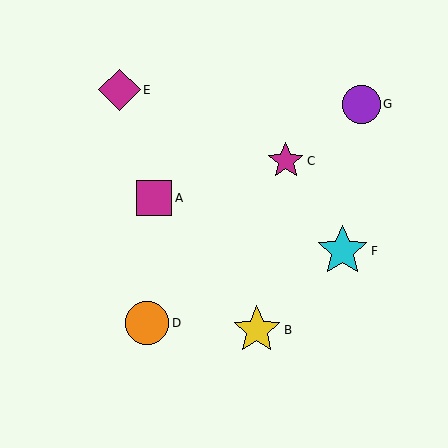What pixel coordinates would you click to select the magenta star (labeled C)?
Click at (286, 161) to select the magenta star C.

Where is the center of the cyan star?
The center of the cyan star is at (343, 251).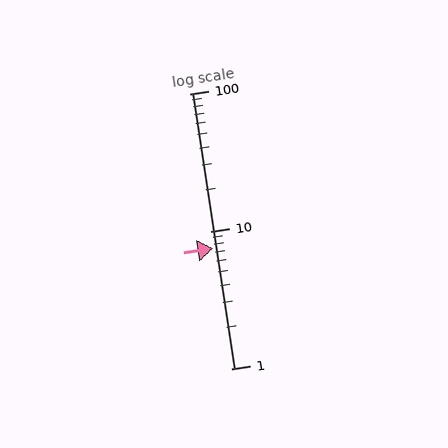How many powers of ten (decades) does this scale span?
The scale spans 2 decades, from 1 to 100.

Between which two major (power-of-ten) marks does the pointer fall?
The pointer is between 1 and 10.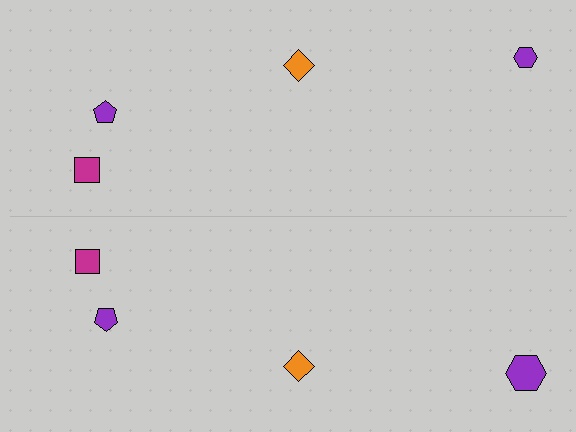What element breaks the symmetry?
The purple hexagon on the bottom side has a different size than its mirror counterpart.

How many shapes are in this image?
There are 8 shapes in this image.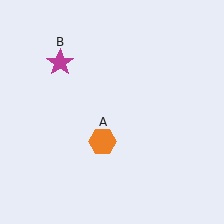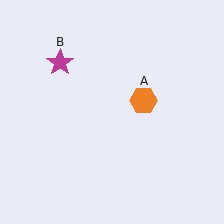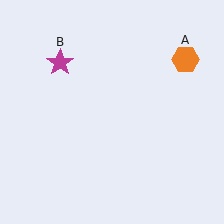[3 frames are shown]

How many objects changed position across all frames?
1 object changed position: orange hexagon (object A).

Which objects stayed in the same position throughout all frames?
Magenta star (object B) remained stationary.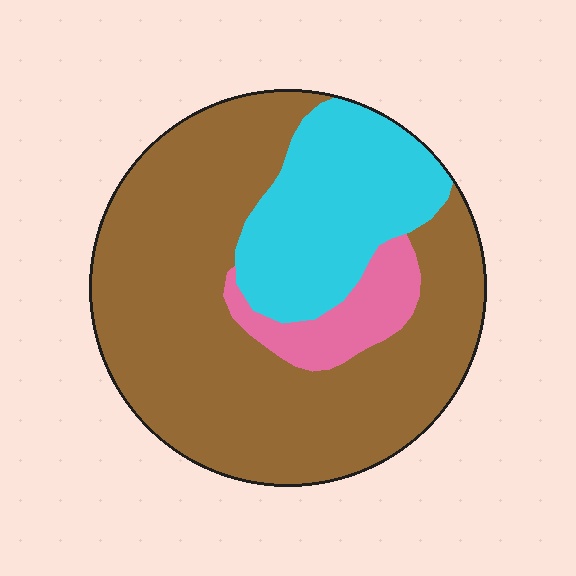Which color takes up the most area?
Brown, at roughly 65%.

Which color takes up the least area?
Pink, at roughly 10%.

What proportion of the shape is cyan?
Cyan covers around 25% of the shape.